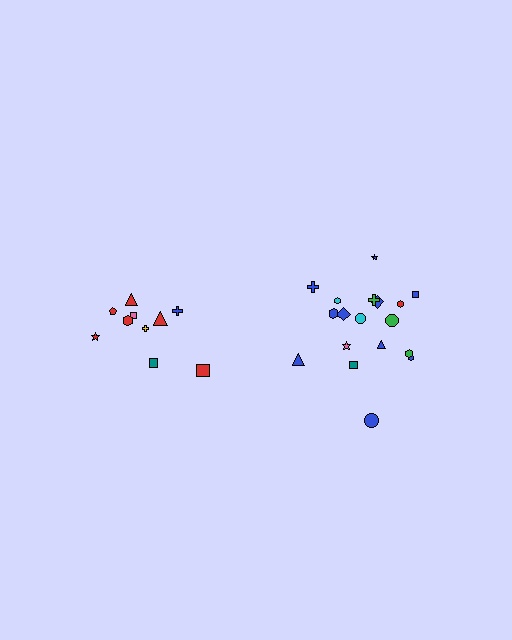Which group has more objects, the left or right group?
The right group.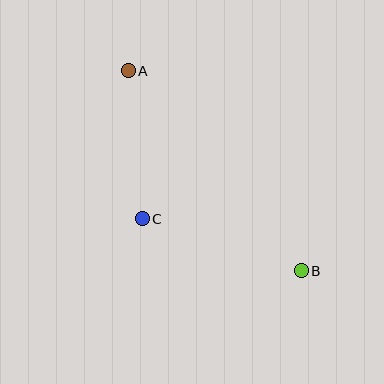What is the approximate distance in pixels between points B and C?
The distance between B and C is approximately 167 pixels.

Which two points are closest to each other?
Points A and C are closest to each other.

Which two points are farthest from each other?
Points A and B are farthest from each other.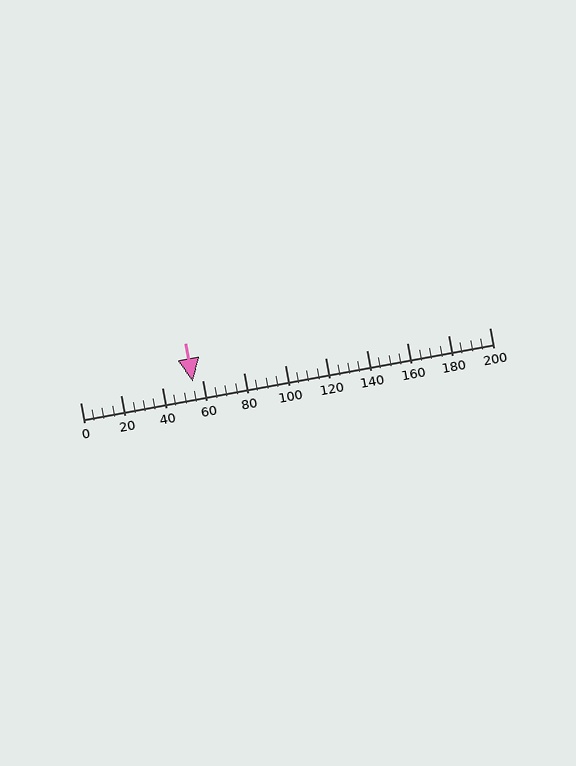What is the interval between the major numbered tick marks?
The major tick marks are spaced 20 units apart.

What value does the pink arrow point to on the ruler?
The pink arrow points to approximately 55.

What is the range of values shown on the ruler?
The ruler shows values from 0 to 200.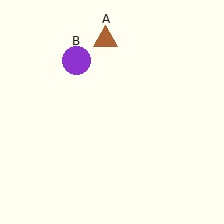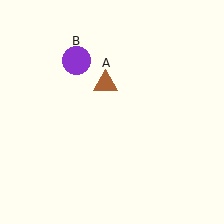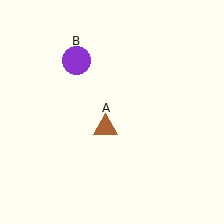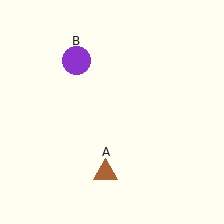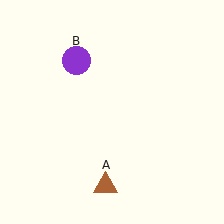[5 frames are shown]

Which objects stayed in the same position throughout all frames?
Purple circle (object B) remained stationary.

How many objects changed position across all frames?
1 object changed position: brown triangle (object A).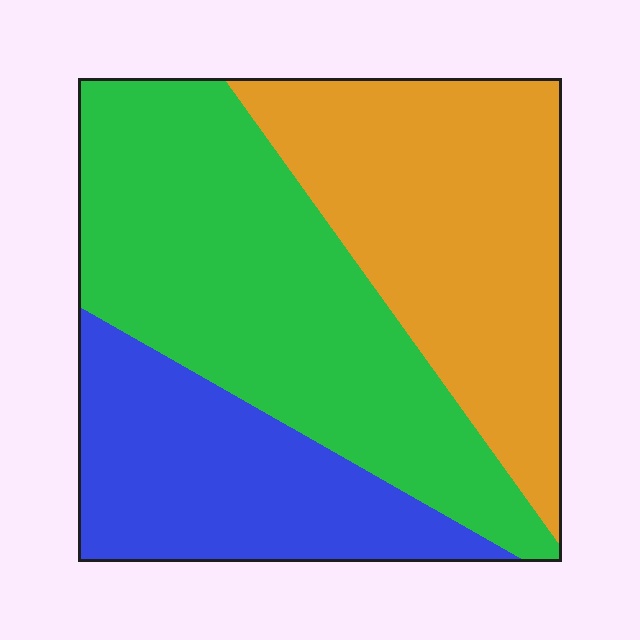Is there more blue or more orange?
Orange.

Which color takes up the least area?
Blue, at roughly 25%.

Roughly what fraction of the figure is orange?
Orange covers 34% of the figure.